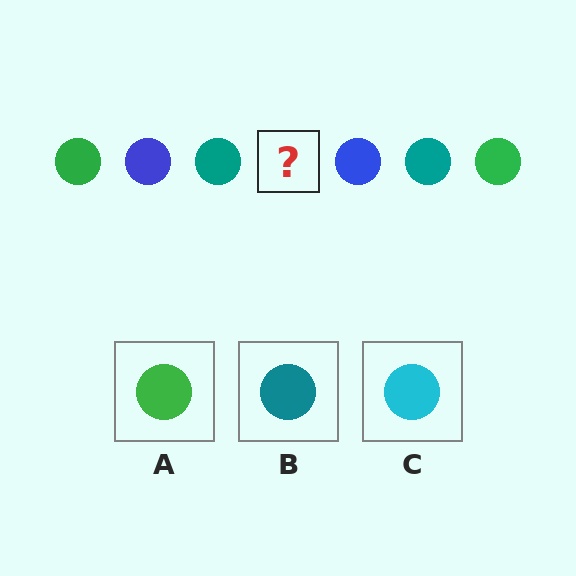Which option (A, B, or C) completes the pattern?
A.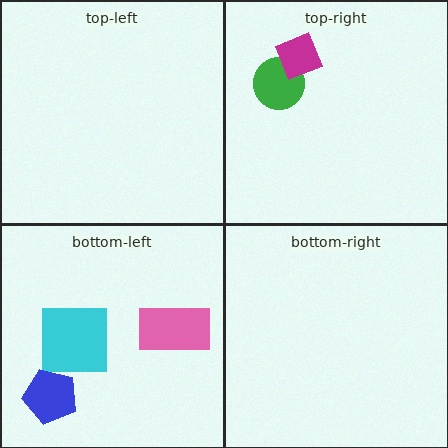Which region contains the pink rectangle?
The bottom-left region.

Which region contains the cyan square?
The bottom-left region.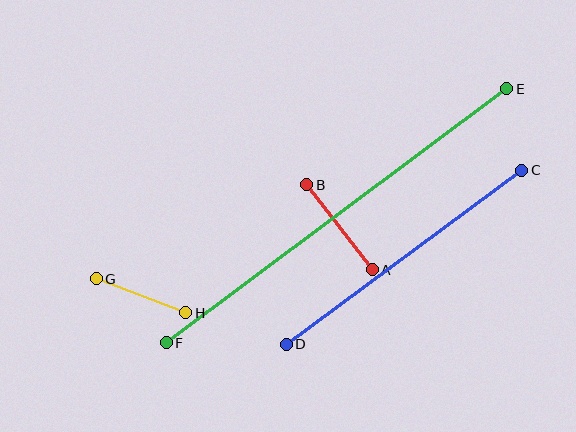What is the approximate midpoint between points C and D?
The midpoint is at approximately (404, 257) pixels.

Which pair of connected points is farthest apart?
Points E and F are farthest apart.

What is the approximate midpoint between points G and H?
The midpoint is at approximately (141, 296) pixels.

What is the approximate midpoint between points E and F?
The midpoint is at approximately (336, 216) pixels.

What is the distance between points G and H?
The distance is approximately 96 pixels.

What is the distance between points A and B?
The distance is approximately 107 pixels.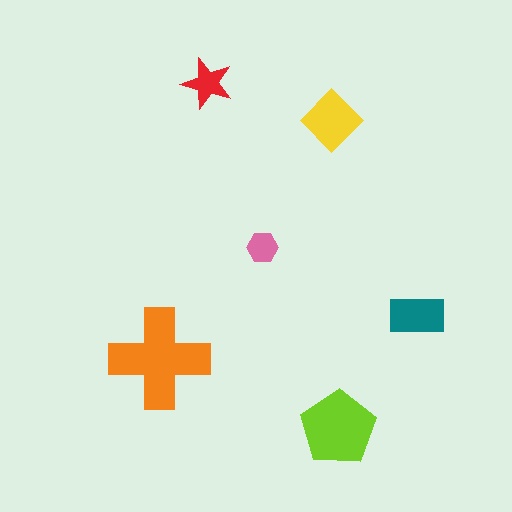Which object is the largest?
The orange cross.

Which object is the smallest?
The pink hexagon.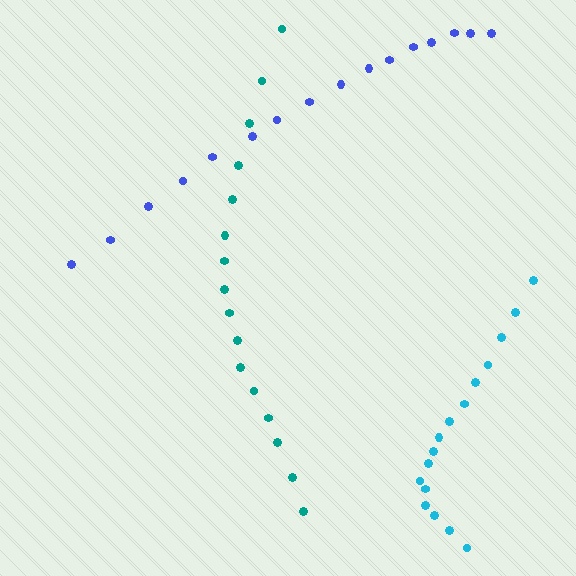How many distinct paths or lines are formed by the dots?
There are 3 distinct paths.